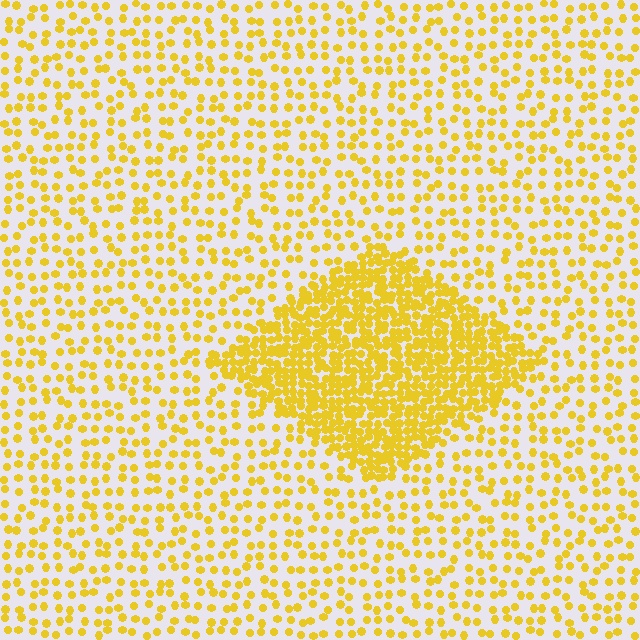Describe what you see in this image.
The image contains small yellow elements arranged at two different densities. A diamond-shaped region is visible where the elements are more densely packed than the surrounding area.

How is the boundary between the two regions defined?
The boundary is defined by a change in element density (approximately 2.8x ratio). All elements are the same color, size, and shape.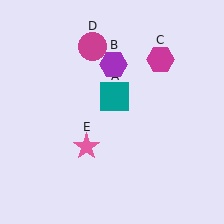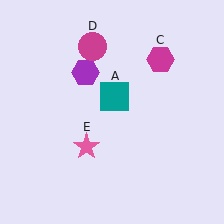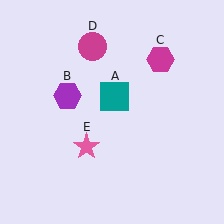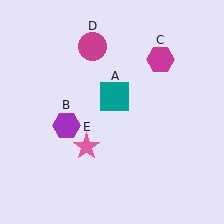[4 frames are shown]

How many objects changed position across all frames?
1 object changed position: purple hexagon (object B).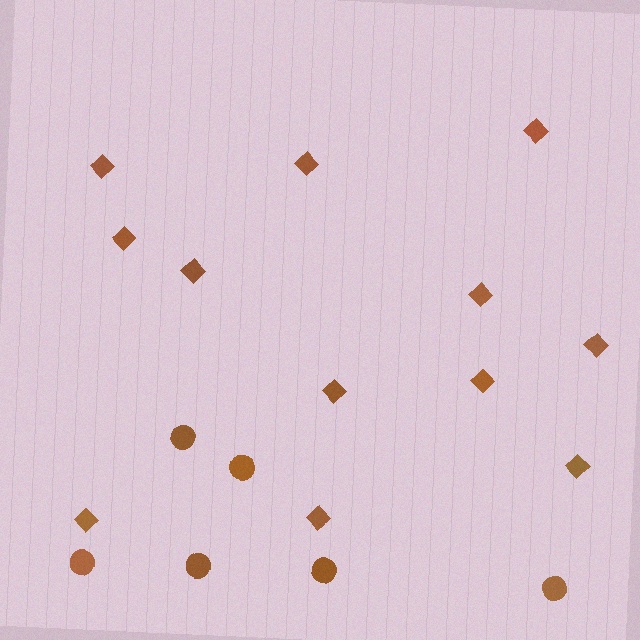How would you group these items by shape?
There are 2 groups: one group of circles (6) and one group of diamonds (12).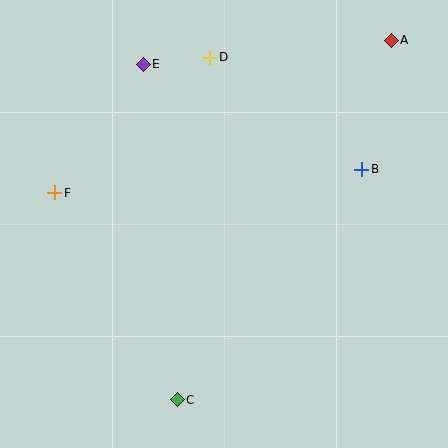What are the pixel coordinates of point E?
Point E is at (143, 64).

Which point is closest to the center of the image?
Point B at (362, 169) is closest to the center.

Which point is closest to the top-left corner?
Point E is closest to the top-left corner.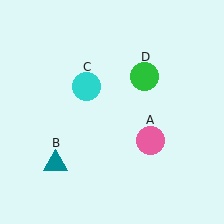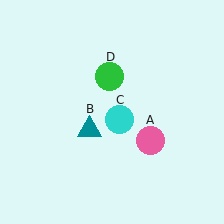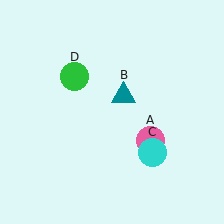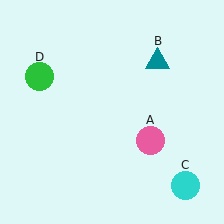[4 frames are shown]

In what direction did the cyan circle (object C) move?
The cyan circle (object C) moved down and to the right.